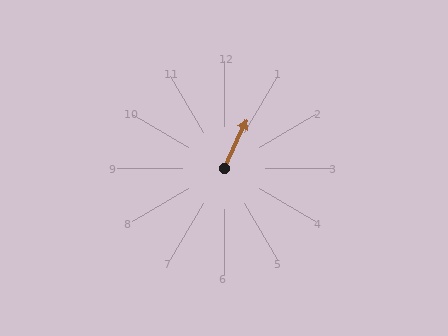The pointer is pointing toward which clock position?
Roughly 1 o'clock.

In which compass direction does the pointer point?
Northeast.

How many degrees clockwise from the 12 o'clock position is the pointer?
Approximately 25 degrees.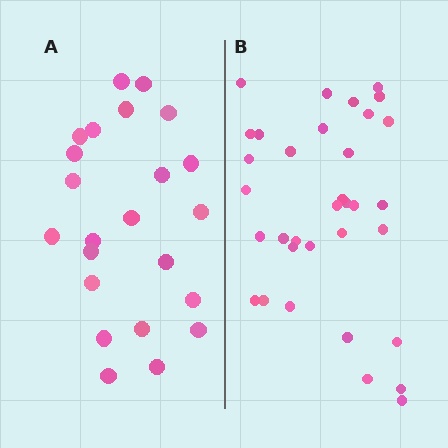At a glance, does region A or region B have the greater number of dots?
Region B (the right region) has more dots.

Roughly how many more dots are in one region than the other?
Region B has roughly 12 or so more dots than region A.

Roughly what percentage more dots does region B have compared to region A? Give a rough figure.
About 50% more.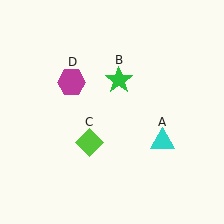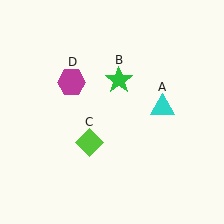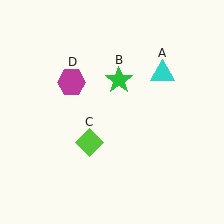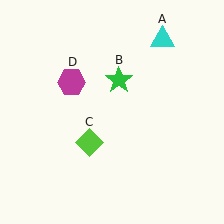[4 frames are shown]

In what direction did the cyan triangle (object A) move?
The cyan triangle (object A) moved up.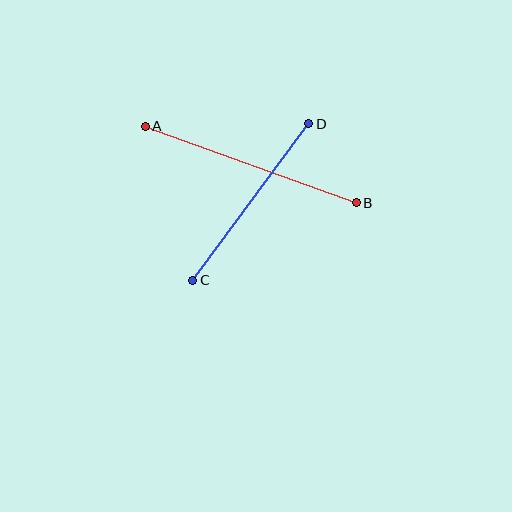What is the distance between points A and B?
The distance is approximately 225 pixels.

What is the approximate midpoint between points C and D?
The midpoint is at approximately (251, 202) pixels.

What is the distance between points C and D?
The distance is approximately 195 pixels.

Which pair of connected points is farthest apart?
Points A and B are farthest apart.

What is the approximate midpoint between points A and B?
The midpoint is at approximately (251, 164) pixels.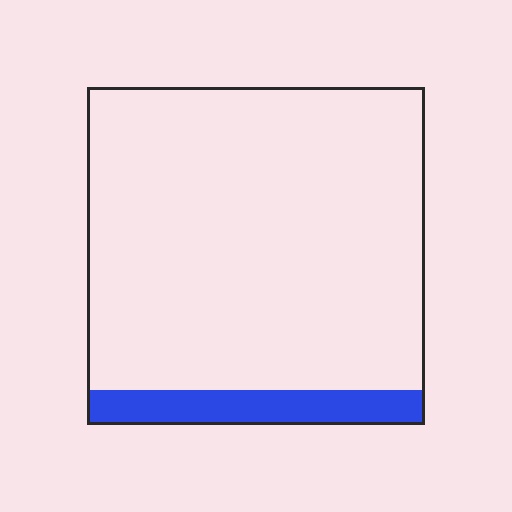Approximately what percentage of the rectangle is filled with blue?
Approximately 10%.